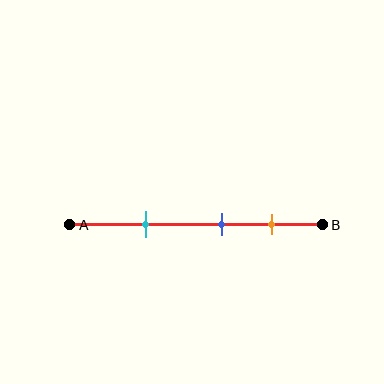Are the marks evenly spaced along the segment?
Yes, the marks are approximately evenly spaced.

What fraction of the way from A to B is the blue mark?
The blue mark is approximately 60% (0.6) of the way from A to B.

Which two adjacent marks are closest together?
The blue and orange marks are the closest adjacent pair.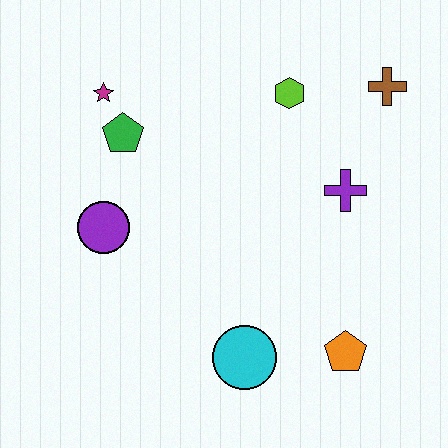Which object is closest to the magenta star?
The green pentagon is closest to the magenta star.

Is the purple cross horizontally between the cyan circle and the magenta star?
No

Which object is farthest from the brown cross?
The purple circle is farthest from the brown cross.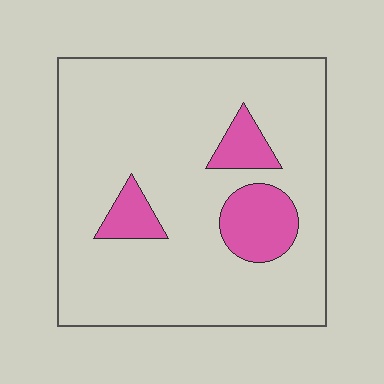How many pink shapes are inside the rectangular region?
3.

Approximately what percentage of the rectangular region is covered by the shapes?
Approximately 15%.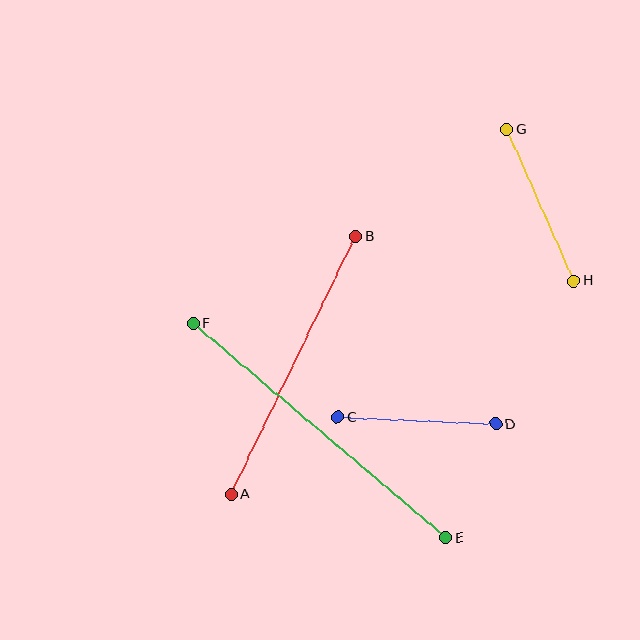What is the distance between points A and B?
The distance is approximately 287 pixels.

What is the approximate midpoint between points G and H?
The midpoint is at approximately (540, 205) pixels.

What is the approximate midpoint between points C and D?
The midpoint is at approximately (417, 421) pixels.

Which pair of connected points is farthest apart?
Points E and F are farthest apart.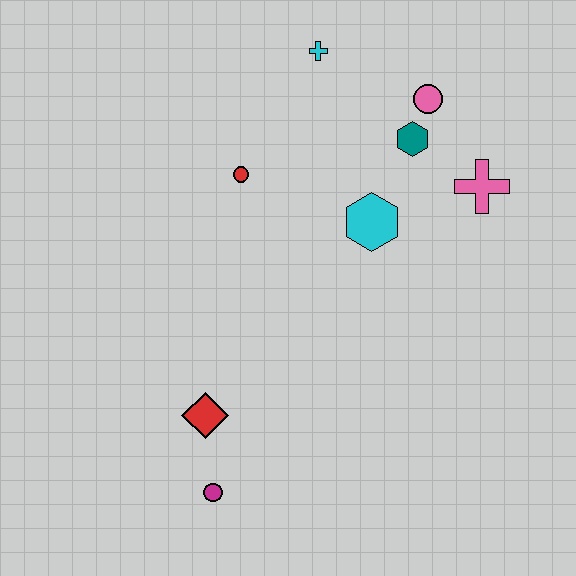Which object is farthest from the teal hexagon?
The magenta circle is farthest from the teal hexagon.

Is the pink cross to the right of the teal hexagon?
Yes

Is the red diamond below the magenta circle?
No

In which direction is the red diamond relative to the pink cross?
The red diamond is to the left of the pink cross.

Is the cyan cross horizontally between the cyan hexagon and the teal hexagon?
No